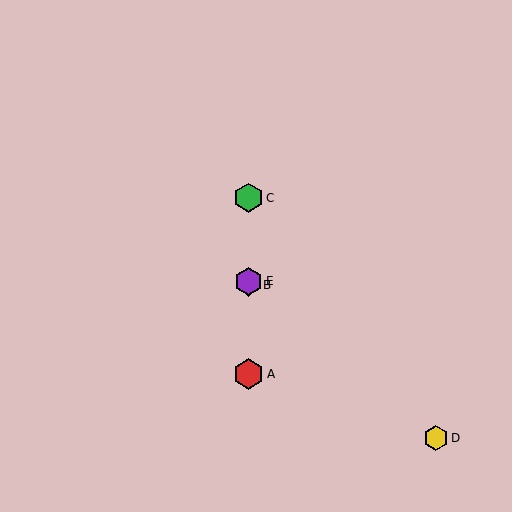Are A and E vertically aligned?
Yes, both are at x≈249.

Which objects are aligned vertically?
Objects A, B, C, E are aligned vertically.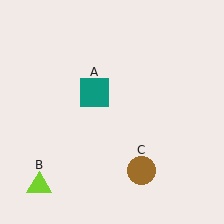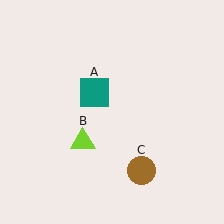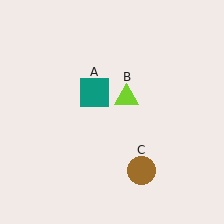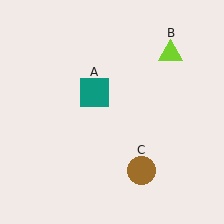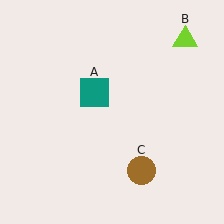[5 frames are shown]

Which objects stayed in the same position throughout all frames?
Teal square (object A) and brown circle (object C) remained stationary.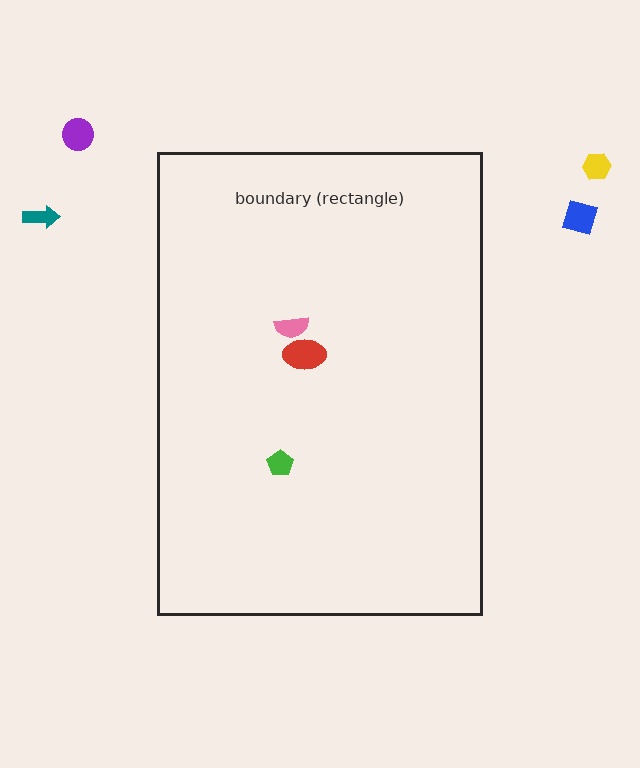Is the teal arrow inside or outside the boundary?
Outside.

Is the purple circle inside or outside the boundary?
Outside.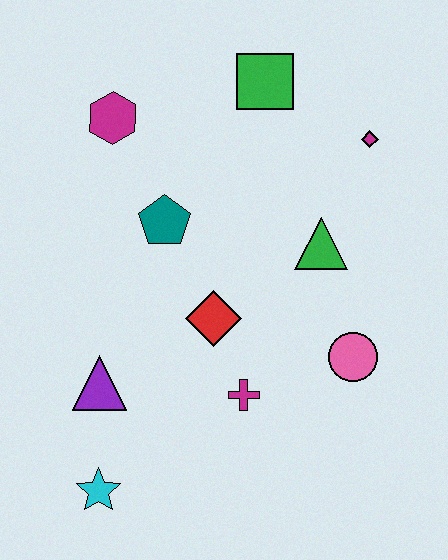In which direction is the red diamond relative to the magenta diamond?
The red diamond is below the magenta diamond.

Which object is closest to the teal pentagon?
The red diamond is closest to the teal pentagon.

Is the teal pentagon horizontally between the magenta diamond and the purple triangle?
Yes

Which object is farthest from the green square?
The cyan star is farthest from the green square.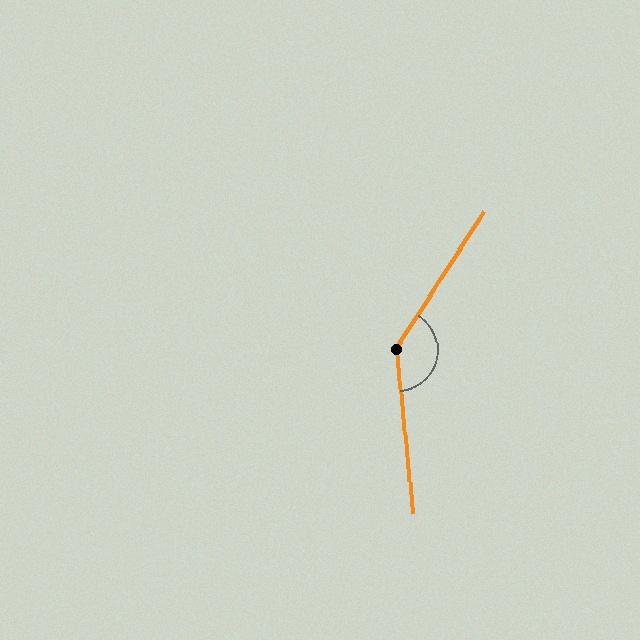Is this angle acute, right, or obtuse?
It is obtuse.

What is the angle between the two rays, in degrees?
Approximately 142 degrees.